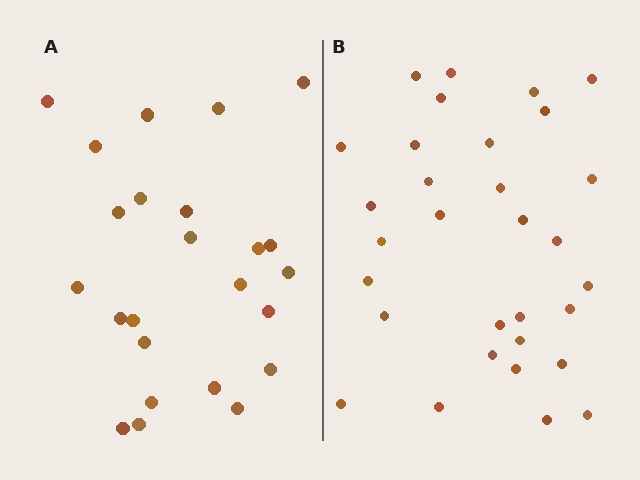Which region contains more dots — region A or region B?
Region B (the right region) has more dots.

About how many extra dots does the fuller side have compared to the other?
Region B has roughly 8 or so more dots than region A.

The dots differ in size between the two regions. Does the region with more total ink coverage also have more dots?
No. Region A has more total ink coverage because its dots are larger, but region B actually contains more individual dots. Total area can be misleading — the number of items is what matters here.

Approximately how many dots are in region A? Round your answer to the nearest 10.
About 20 dots. (The exact count is 24, which rounds to 20.)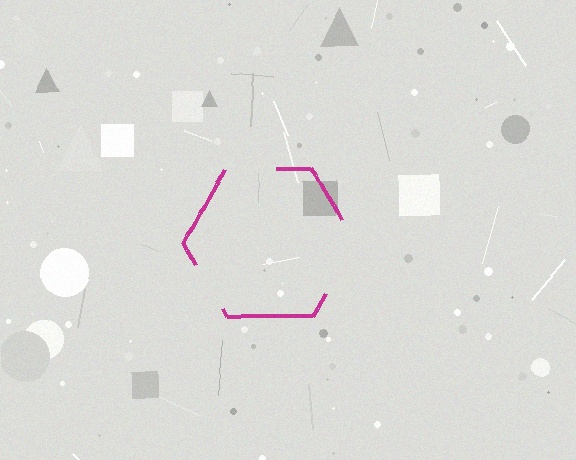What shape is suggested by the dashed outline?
The dashed outline suggests a hexagon.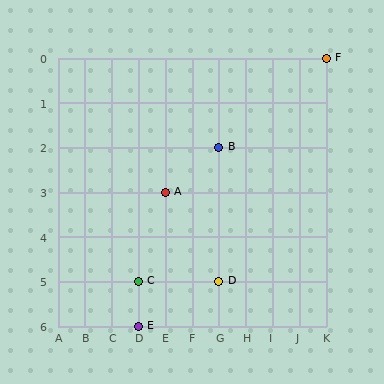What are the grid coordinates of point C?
Point C is at grid coordinates (D, 5).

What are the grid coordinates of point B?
Point B is at grid coordinates (G, 2).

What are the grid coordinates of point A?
Point A is at grid coordinates (E, 3).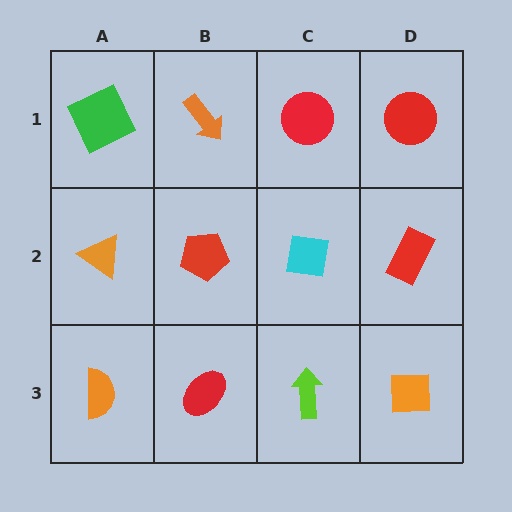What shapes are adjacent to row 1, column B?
A red pentagon (row 2, column B), a green square (row 1, column A), a red circle (row 1, column C).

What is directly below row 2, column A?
An orange semicircle.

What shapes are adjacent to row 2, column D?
A red circle (row 1, column D), an orange square (row 3, column D), a cyan square (row 2, column C).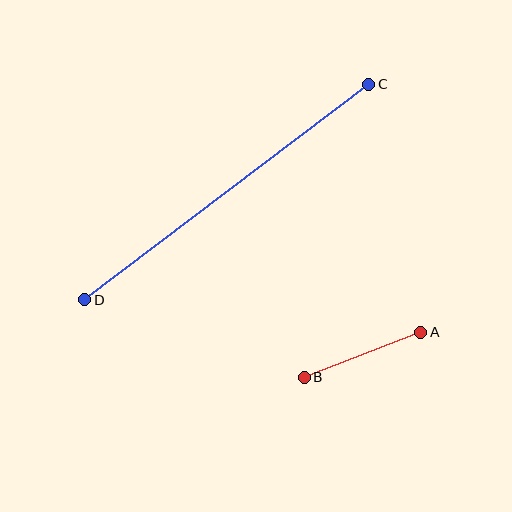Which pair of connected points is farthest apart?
Points C and D are farthest apart.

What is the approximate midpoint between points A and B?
The midpoint is at approximately (362, 355) pixels.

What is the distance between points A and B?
The distance is approximately 125 pixels.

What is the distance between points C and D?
The distance is approximately 357 pixels.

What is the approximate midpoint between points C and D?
The midpoint is at approximately (227, 192) pixels.